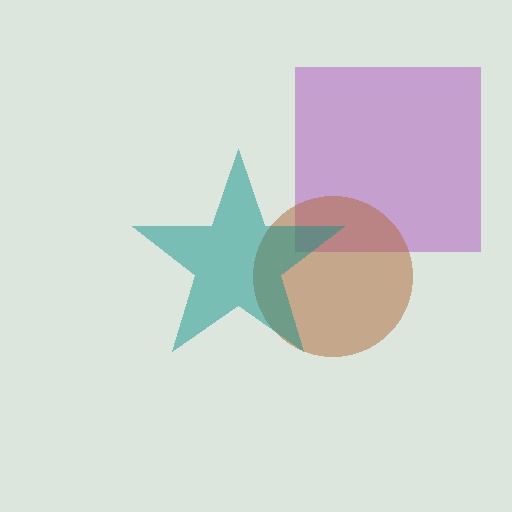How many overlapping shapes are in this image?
There are 3 overlapping shapes in the image.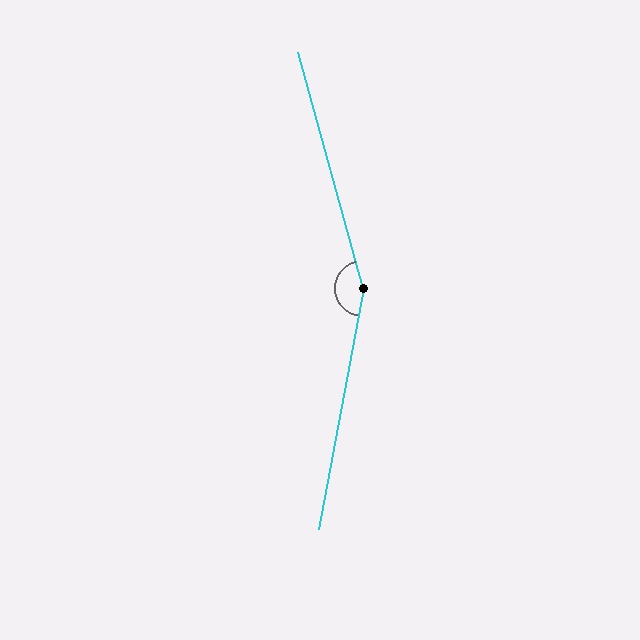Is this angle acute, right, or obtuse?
It is obtuse.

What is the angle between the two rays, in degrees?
Approximately 154 degrees.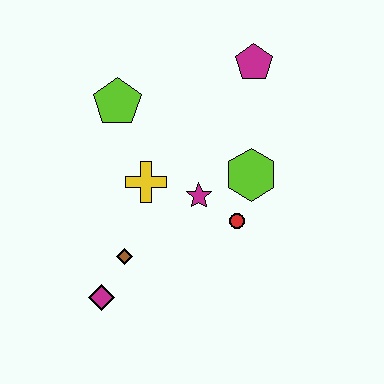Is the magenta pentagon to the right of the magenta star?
Yes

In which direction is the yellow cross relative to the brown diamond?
The yellow cross is above the brown diamond.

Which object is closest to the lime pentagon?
The yellow cross is closest to the lime pentagon.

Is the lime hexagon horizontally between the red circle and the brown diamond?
No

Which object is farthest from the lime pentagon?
The magenta diamond is farthest from the lime pentagon.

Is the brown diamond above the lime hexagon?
No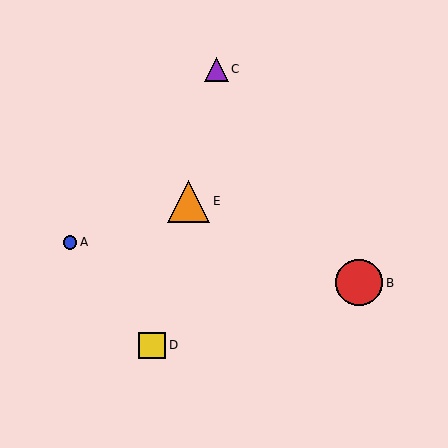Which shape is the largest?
The red circle (labeled B) is the largest.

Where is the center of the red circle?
The center of the red circle is at (359, 283).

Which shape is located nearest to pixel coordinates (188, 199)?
The orange triangle (labeled E) at (189, 201) is nearest to that location.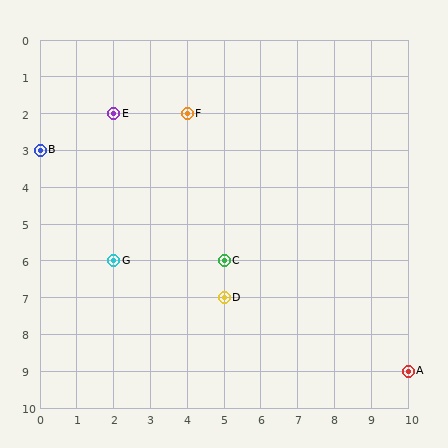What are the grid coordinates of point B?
Point B is at grid coordinates (0, 3).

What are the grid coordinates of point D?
Point D is at grid coordinates (5, 7).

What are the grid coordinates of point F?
Point F is at grid coordinates (4, 2).